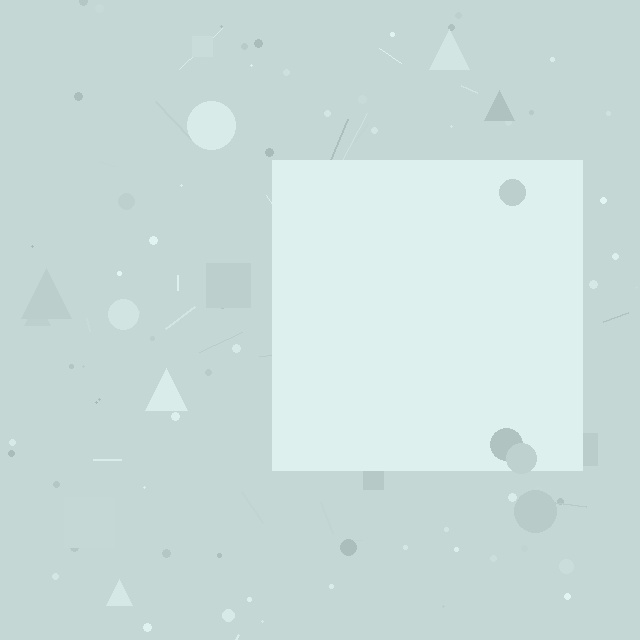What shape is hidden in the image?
A square is hidden in the image.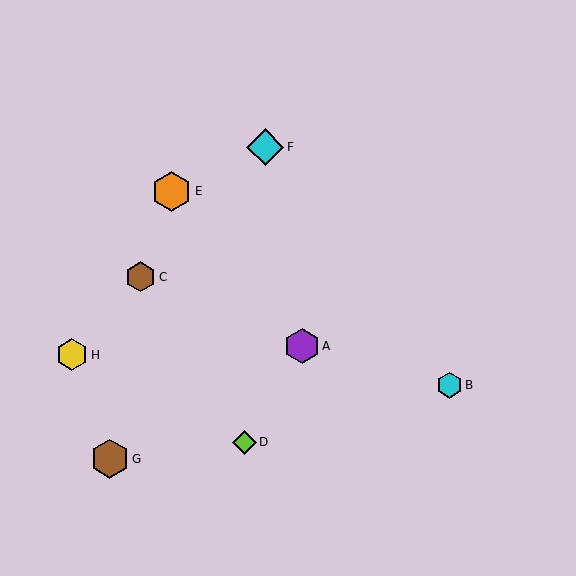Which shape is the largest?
The orange hexagon (labeled E) is the largest.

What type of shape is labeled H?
Shape H is a yellow hexagon.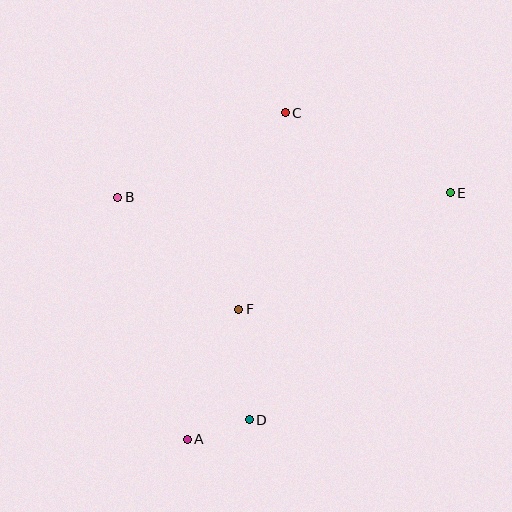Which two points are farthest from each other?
Points A and E are farthest from each other.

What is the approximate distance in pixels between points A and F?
The distance between A and F is approximately 140 pixels.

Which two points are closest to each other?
Points A and D are closest to each other.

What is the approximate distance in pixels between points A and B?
The distance between A and B is approximately 252 pixels.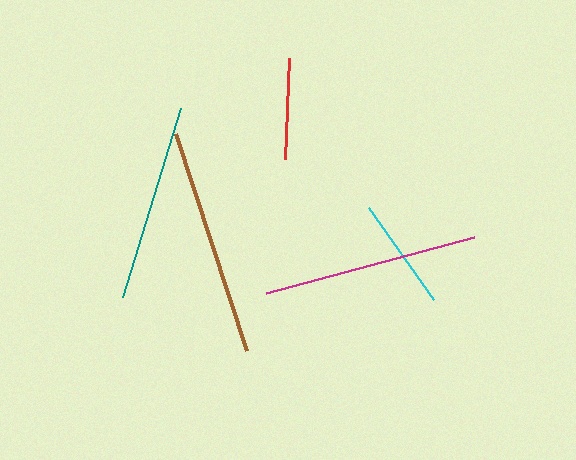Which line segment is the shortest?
The red line is the shortest at approximately 102 pixels.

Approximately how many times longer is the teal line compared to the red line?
The teal line is approximately 1.9 times the length of the red line.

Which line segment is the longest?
The brown line is the longest at approximately 228 pixels.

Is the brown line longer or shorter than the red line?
The brown line is longer than the red line.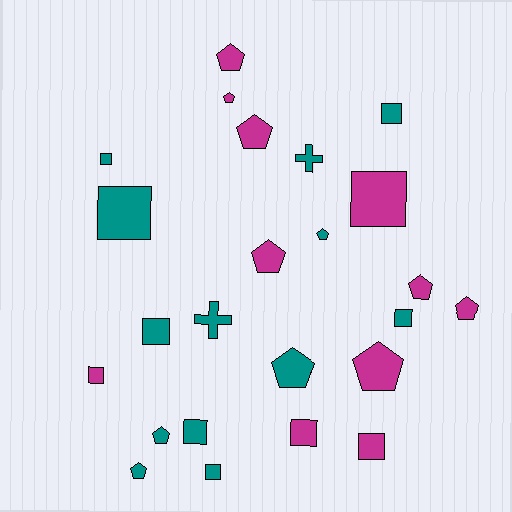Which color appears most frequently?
Teal, with 13 objects.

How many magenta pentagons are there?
There are 7 magenta pentagons.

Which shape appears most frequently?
Pentagon, with 11 objects.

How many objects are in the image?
There are 24 objects.